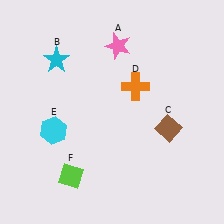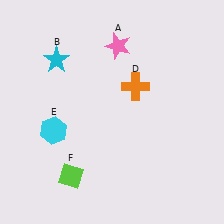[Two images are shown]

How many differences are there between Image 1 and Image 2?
There is 1 difference between the two images.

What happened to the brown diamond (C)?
The brown diamond (C) was removed in Image 2. It was in the bottom-right area of Image 1.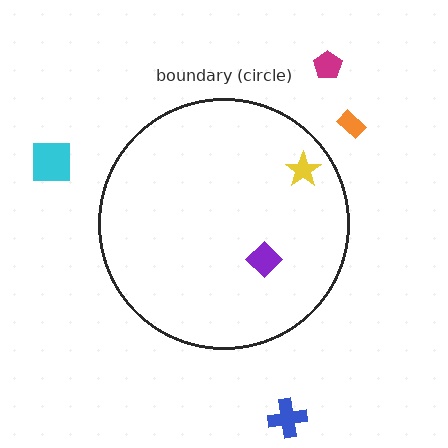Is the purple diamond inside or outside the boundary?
Inside.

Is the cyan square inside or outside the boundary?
Outside.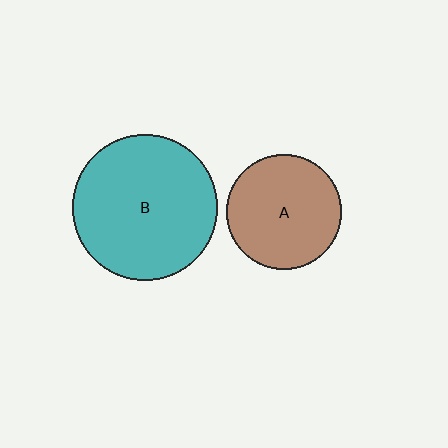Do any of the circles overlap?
No, none of the circles overlap.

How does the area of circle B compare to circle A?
Approximately 1.6 times.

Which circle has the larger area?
Circle B (teal).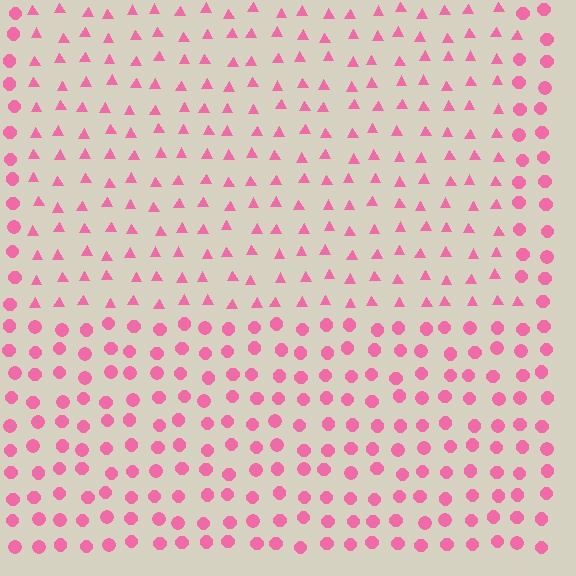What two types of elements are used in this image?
The image uses triangles inside the rectangle region and circles outside it.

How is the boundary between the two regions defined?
The boundary is defined by a change in element shape: triangles inside vs. circles outside. All elements share the same color and spacing.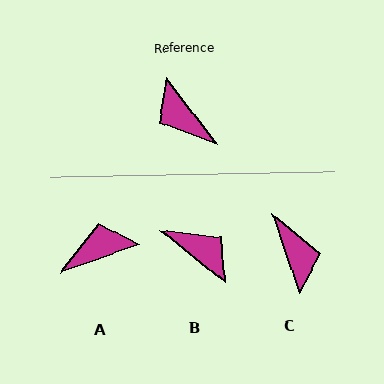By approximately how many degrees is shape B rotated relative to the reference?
Approximately 166 degrees clockwise.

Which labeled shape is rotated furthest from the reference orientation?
B, about 166 degrees away.